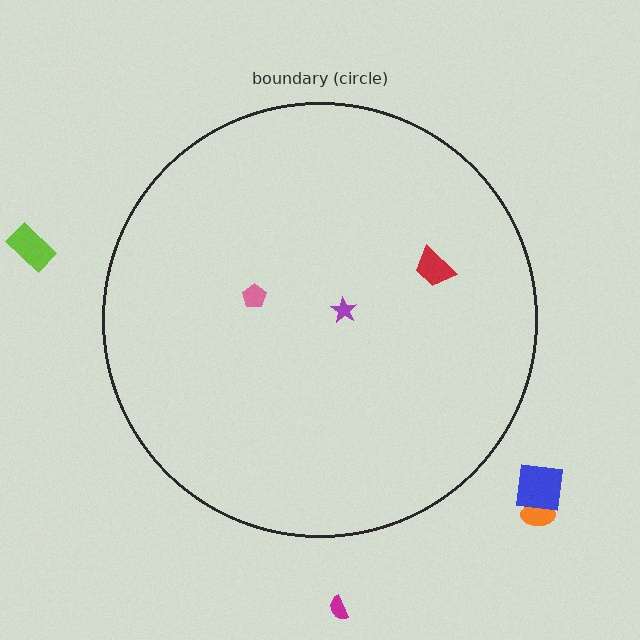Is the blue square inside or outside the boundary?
Outside.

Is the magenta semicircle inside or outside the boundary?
Outside.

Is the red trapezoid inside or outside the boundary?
Inside.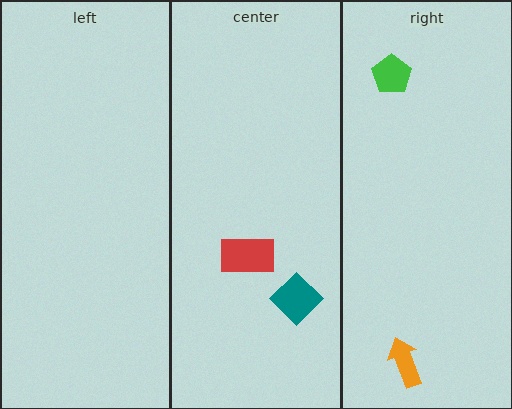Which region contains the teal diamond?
The center region.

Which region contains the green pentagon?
The right region.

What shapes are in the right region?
The green pentagon, the orange arrow.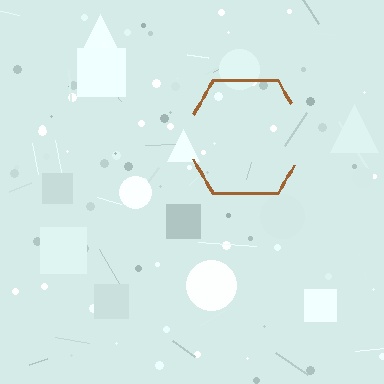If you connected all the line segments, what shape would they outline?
They would outline a hexagon.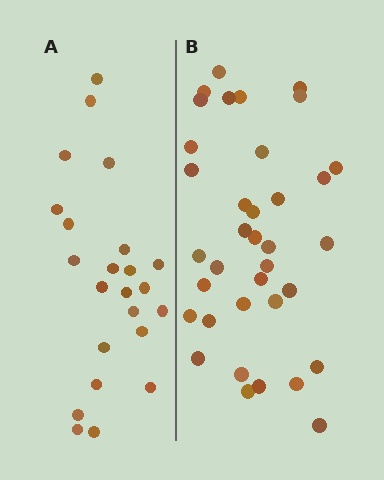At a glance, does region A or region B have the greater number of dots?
Region B (the right region) has more dots.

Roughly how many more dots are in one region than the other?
Region B has approximately 15 more dots than region A.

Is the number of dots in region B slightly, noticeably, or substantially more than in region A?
Region B has substantially more. The ratio is roughly 1.6 to 1.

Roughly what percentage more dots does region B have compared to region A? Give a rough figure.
About 55% more.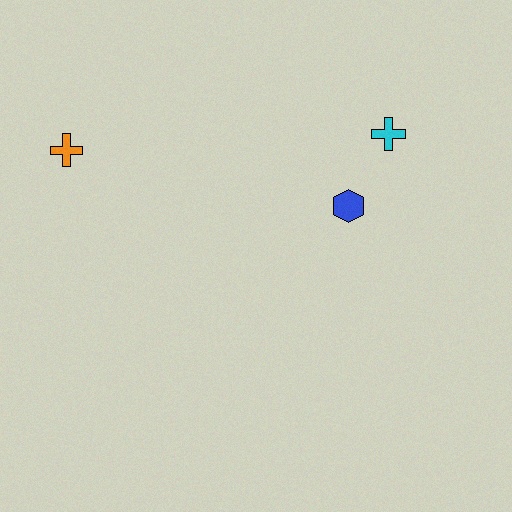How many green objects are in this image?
There are no green objects.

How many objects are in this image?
There are 3 objects.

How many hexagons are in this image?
There is 1 hexagon.